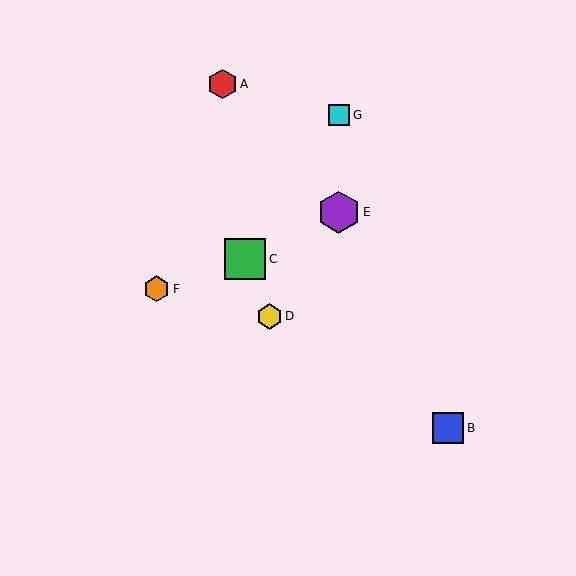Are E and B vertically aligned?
No, E is at x≈339 and B is at x≈448.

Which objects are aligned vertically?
Objects E, G are aligned vertically.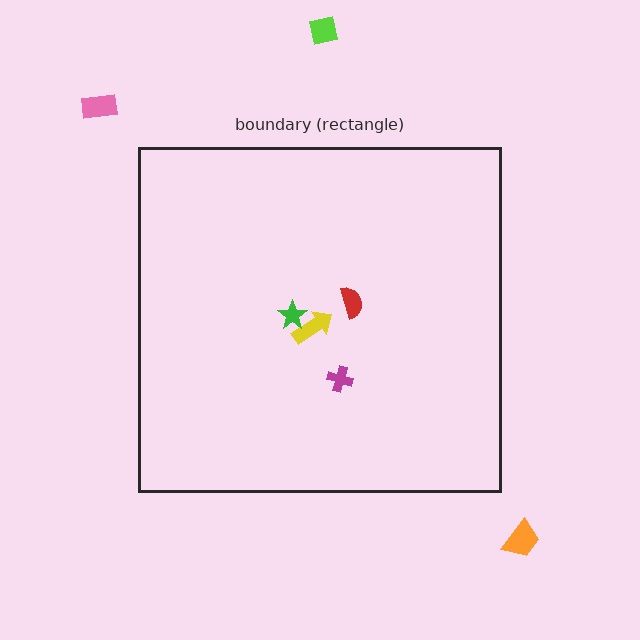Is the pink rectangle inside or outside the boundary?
Outside.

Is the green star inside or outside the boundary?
Inside.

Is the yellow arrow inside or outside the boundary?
Inside.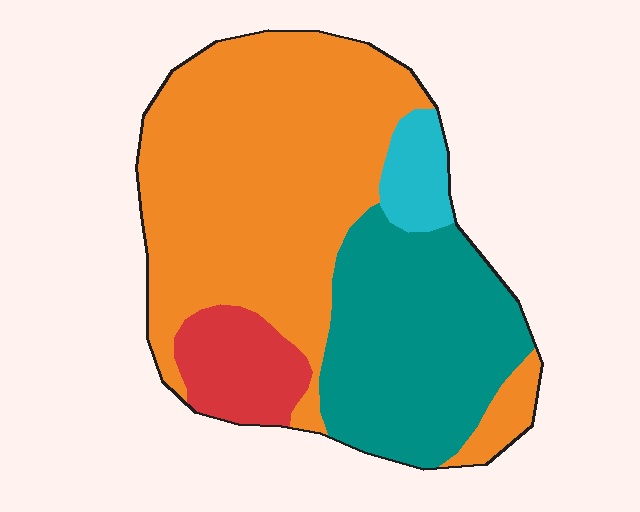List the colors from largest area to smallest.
From largest to smallest: orange, teal, red, cyan.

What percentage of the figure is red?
Red takes up about one tenth (1/10) of the figure.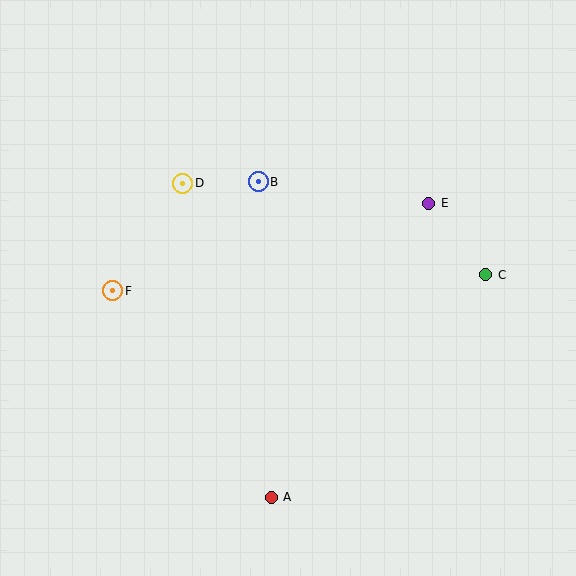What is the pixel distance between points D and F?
The distance between D and F is 128 pixels.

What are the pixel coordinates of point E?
Point E is at (429, 203).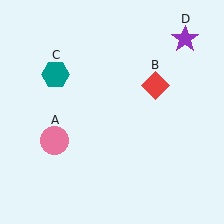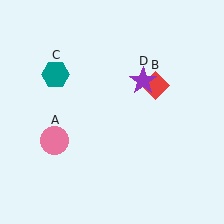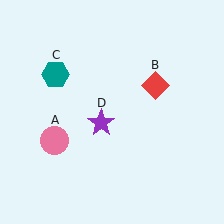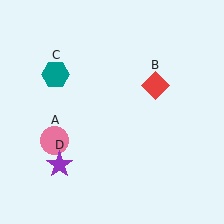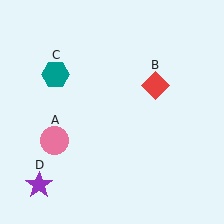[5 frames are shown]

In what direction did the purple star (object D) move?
The purple star (object D) moved down and to the left.